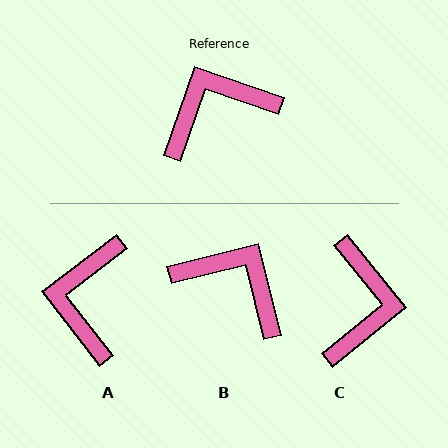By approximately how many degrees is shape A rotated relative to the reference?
Approximately 57 degrees counter-clockwise.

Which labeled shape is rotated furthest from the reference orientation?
C, about 122 degrees away.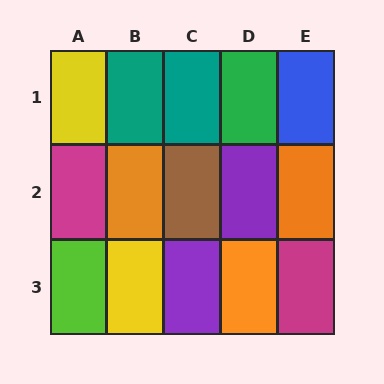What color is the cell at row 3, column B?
Yellow.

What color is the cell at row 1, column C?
Teal.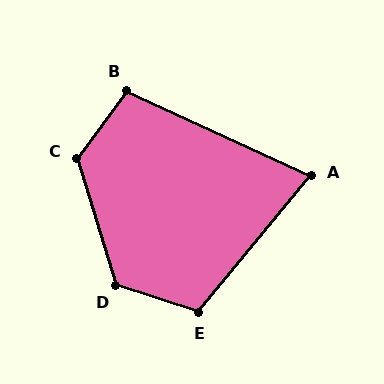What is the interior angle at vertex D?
Approximately 125 degrees (obtuse).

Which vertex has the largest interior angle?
C, at approximately 126 degrees.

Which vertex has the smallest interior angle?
A, at approximately 75 degrees.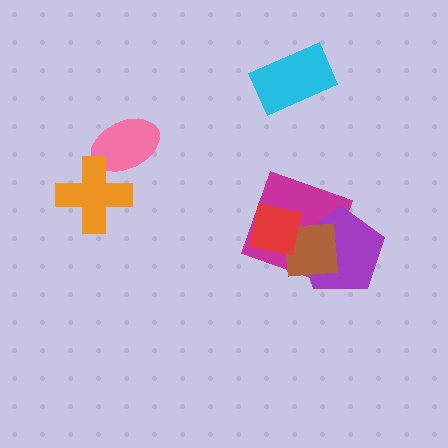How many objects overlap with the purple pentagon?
3 objects overlap with the purple pentagon.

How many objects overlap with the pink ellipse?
1 object overlaps with the pink ellipse.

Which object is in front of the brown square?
The red square is in front of the brown square.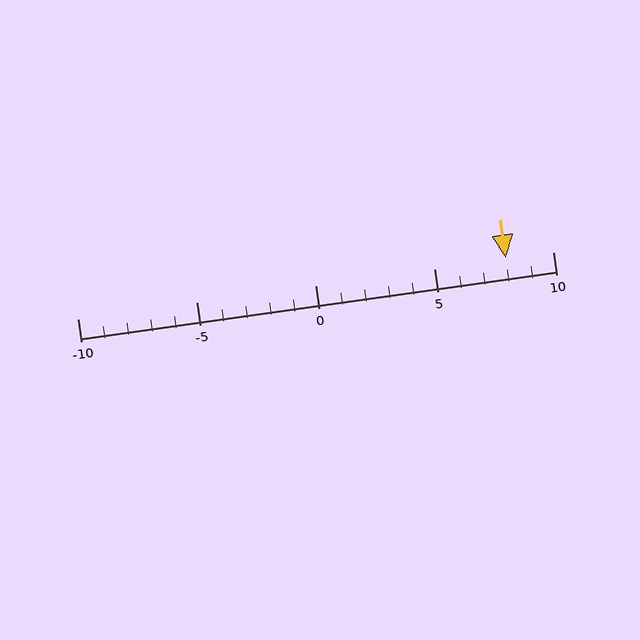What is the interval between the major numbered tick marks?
The major tick marks are spaced 5 units apart.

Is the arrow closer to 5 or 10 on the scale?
The arrow is closer to 10.